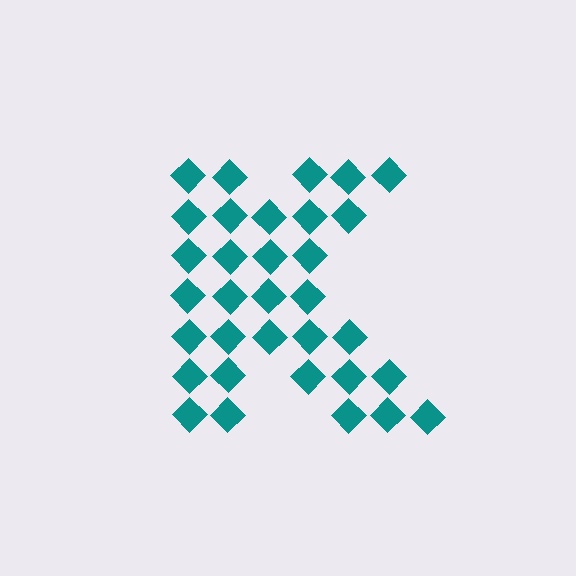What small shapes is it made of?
It is made of small diamonds.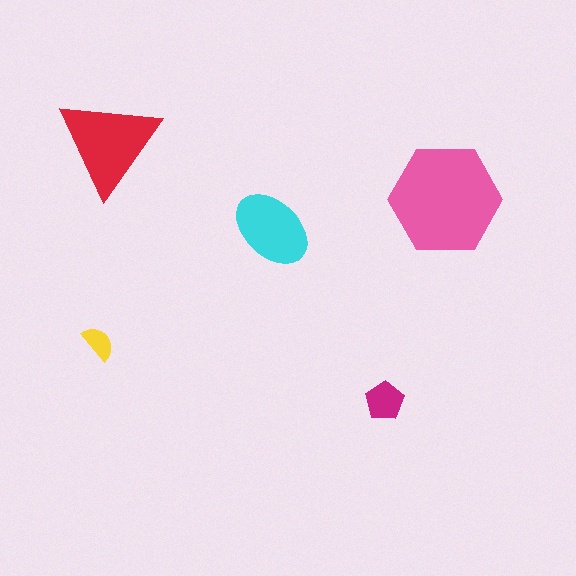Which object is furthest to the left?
The yellow semicircle is leftmost.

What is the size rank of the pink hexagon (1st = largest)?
1st.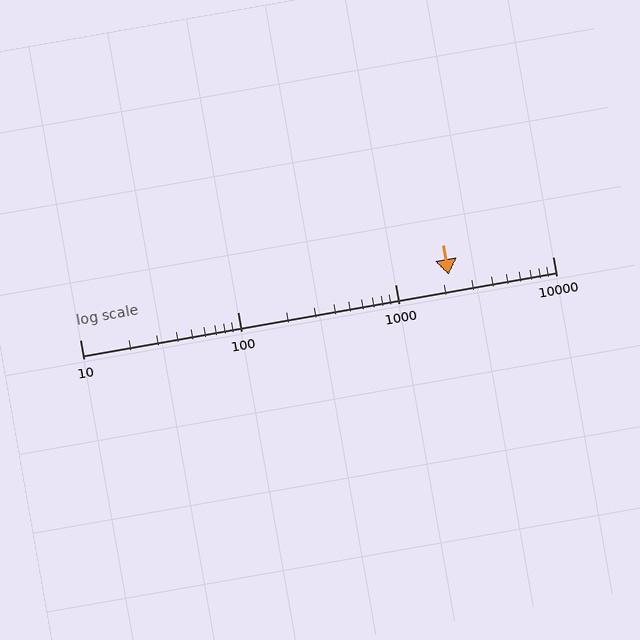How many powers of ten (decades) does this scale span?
The scale spans 3 decades, from 10 to 10000.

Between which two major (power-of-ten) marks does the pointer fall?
The pointer is between 1000 and 10000.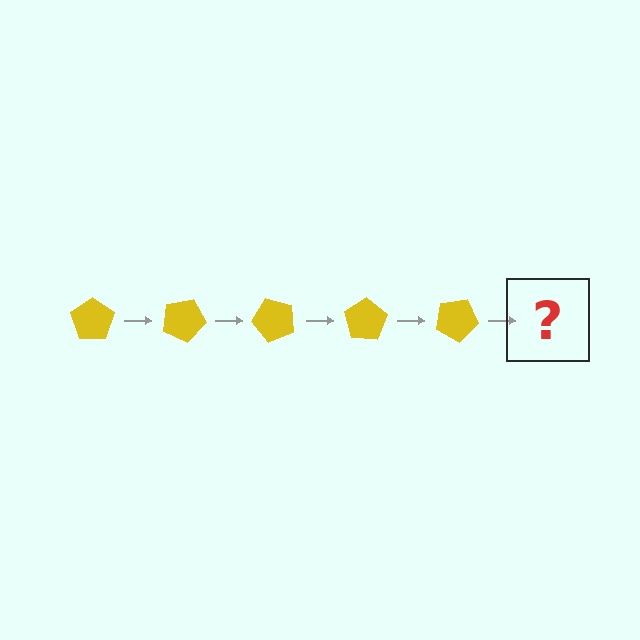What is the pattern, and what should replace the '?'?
The pattern is that the pentagon rotates 25 degrees each step. The '?' should be a yellow pentagon rotated 125 degrees.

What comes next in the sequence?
The next element should be a yellow pentagon rotated 125 degrees.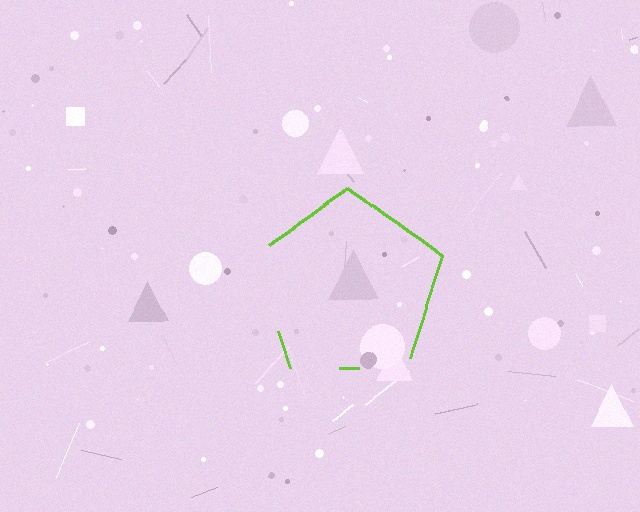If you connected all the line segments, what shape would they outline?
They would outline a pentagon.